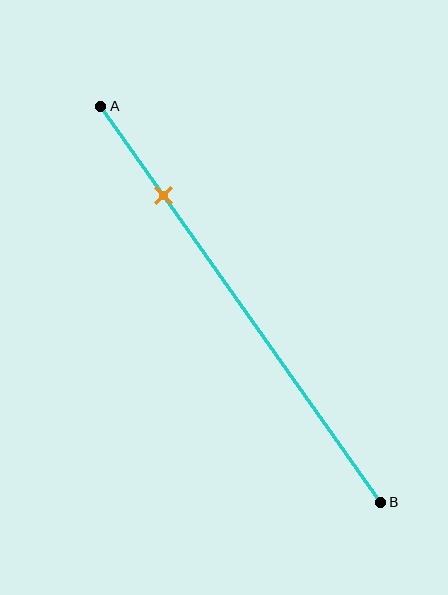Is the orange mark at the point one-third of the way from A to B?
No, the mark is at about 25% from A, not at the 33% one-third point.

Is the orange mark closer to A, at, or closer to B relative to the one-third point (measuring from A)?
The orange mark is closer to point A than the one-third point of segment AB.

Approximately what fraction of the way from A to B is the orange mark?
The orange mark is approximately 25% of the way from A to B.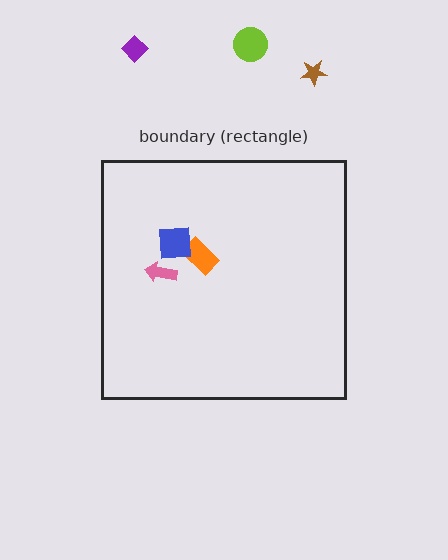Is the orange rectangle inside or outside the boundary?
Inside.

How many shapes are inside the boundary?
3 inside, 3 outside.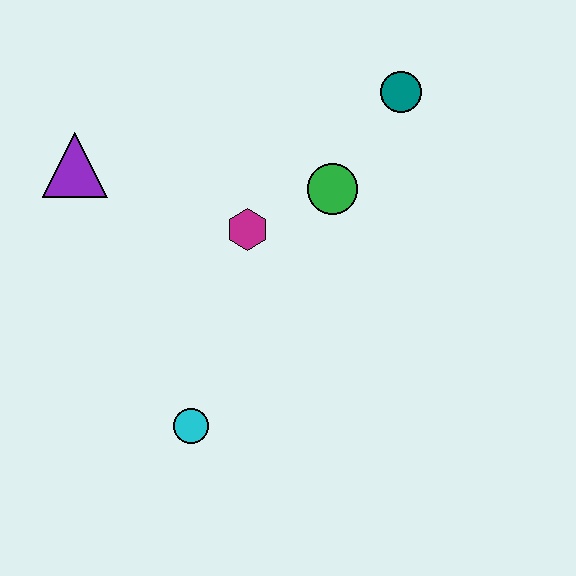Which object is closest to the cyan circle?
The magenta hexagon is closest to the cyan circle.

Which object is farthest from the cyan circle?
The teal circle is farthest from the cyan circle.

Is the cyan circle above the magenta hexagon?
No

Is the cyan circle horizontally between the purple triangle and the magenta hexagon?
Yes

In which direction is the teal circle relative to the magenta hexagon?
The teal circle is to the right of the magenta hexagon.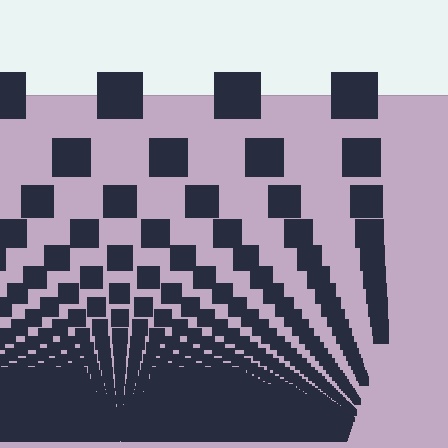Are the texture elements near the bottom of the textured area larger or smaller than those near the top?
Smaller. The gradient is inverted — elements near the bottom are smaller and denser.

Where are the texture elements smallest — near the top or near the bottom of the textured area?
Near the bottom.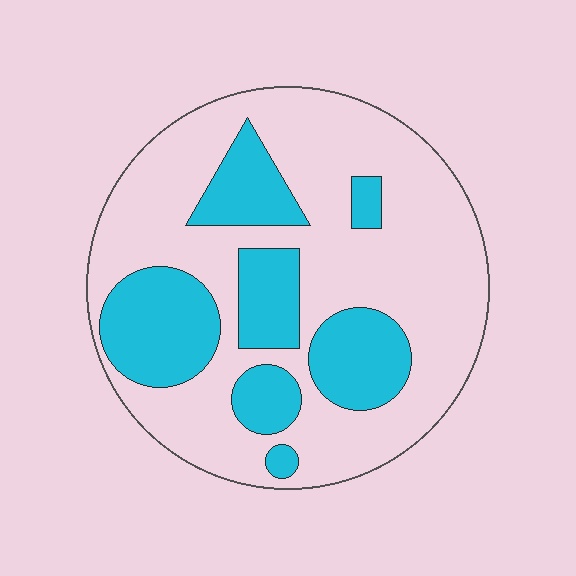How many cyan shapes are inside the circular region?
7.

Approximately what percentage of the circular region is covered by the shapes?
Approximately 30%.